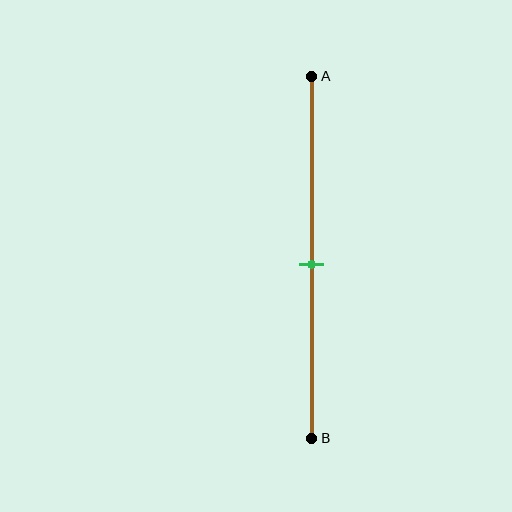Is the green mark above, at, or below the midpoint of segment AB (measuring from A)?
The green mark is approximately at the midpoint of segment AB.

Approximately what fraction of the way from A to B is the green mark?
The green mark is approximately 50% of the way from A to B.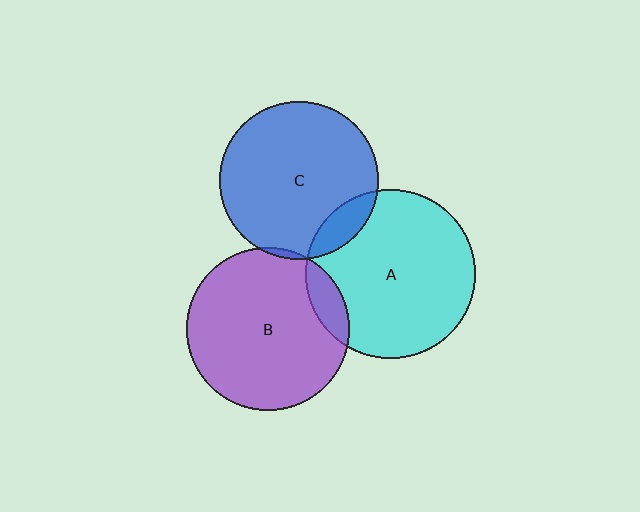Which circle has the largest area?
Circle A (cyan).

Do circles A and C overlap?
Yes.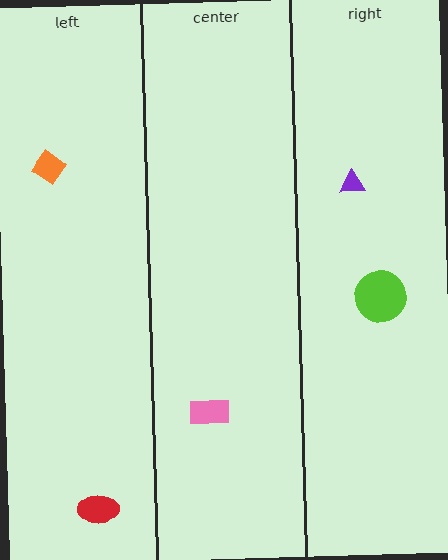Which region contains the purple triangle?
The right region.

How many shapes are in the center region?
1.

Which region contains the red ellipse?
The left region.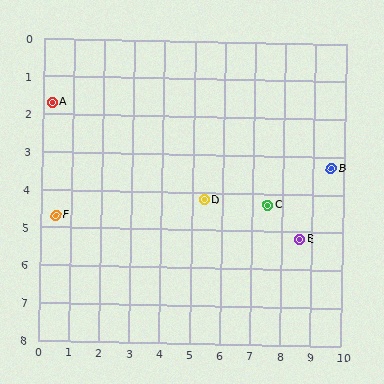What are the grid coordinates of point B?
Point B is at approximately (9.6, 3.3).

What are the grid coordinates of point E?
Point E is at approximately (8.6, 5.2).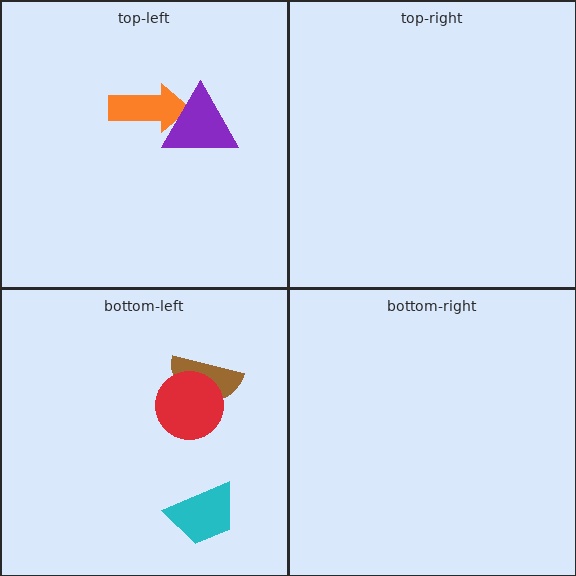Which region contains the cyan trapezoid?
The bottom-left region.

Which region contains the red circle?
The bottom-left region.